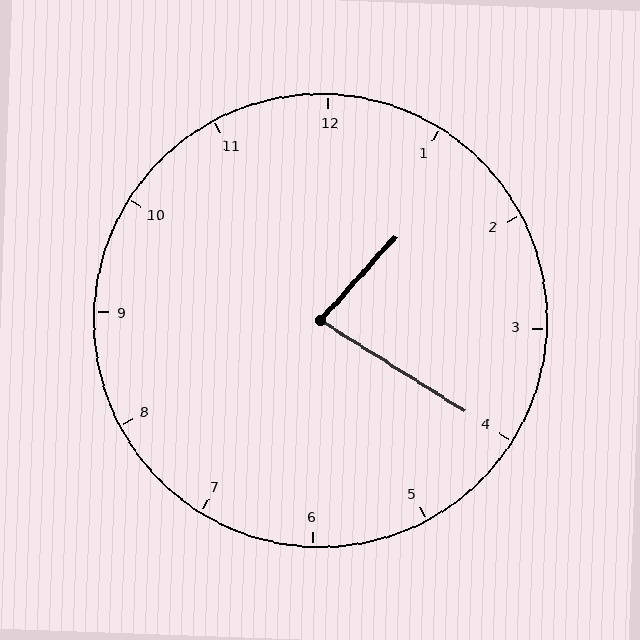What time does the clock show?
1:20.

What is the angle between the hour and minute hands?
Approximately 80 degrees.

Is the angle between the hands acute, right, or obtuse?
It is acute.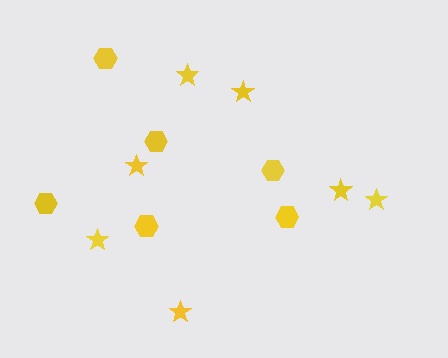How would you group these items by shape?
There are 2 groups: one group of hexagons (6) and one group of stars (7).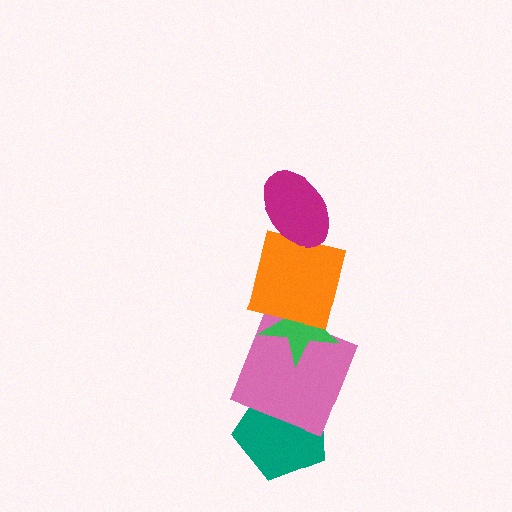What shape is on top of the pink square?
The green star is on top of the pink square.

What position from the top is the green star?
The green star is 3rd from the top.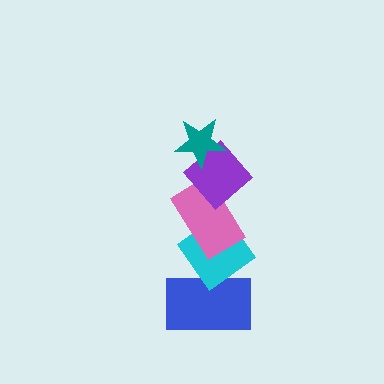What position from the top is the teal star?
The teal star is 1st from the top.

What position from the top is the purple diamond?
The purple diamond is 2nd from the top.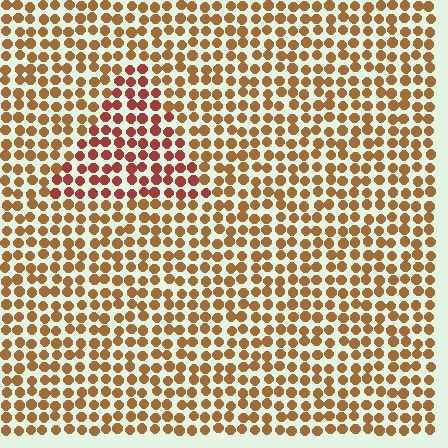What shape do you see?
I see a triangle.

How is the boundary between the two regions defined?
The boundary is defined purely by a slight shift in hue (about 29 degrees). Spacing, size, and orientation are identical on both sides.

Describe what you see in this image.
The image is filled with small brown elements in a uniform arrangement. A triangle-shaped region is visible where the elements are tinted to a slightly different hue, forming a subtle color boundary.